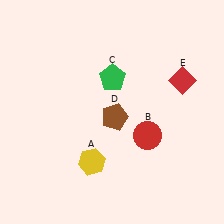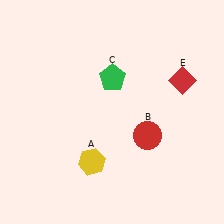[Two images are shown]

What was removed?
The brown pentagon (D) was removed in Image 2.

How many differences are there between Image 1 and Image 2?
There is 1 difference between the two images.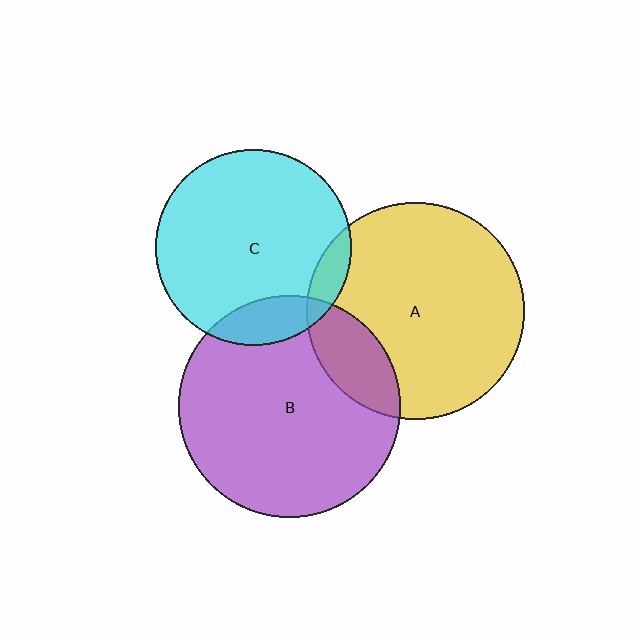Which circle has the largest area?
Circle B (purple).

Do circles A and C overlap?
Yes.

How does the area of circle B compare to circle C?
Approximately 1.3 times.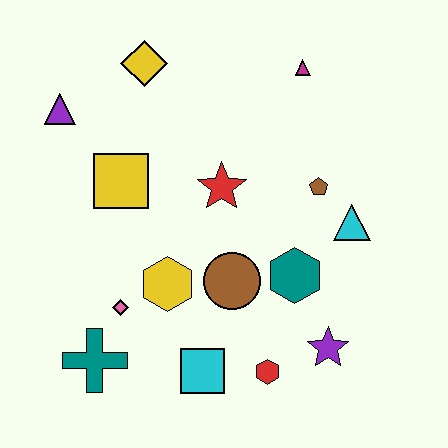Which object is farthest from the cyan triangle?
The purple triangle is farthest from the cyan triangle.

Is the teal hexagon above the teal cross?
Yes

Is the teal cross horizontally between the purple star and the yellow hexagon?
No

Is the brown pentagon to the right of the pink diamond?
Yes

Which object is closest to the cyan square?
The red hexagon is closest to the cyan square.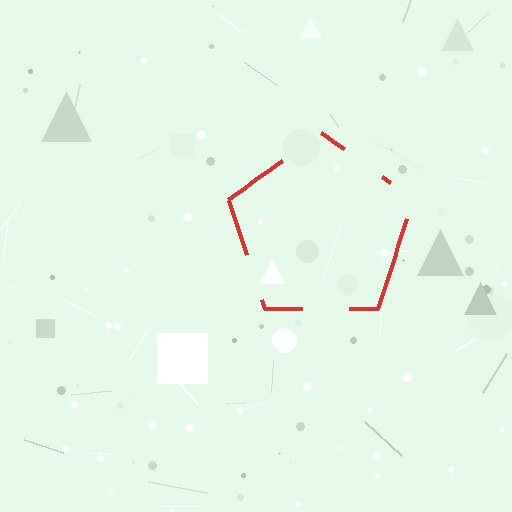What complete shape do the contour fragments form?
The contour fragments form a pentagon.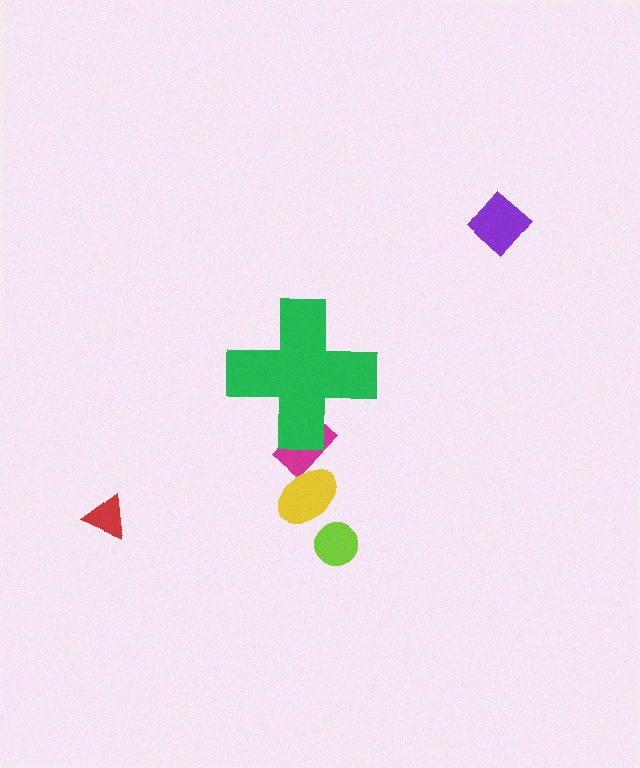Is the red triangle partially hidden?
No, the red triangle is fully visible.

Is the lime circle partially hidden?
No, the lime circle is fully visible.